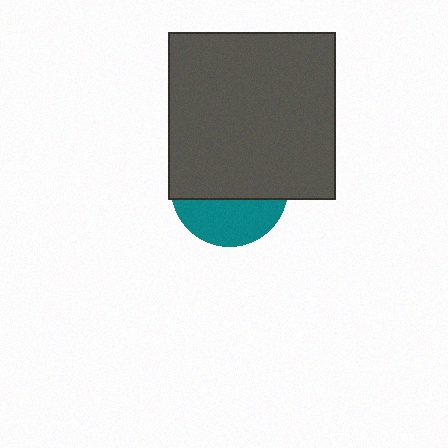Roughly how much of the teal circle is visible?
A small part of it is visible (roughly 38%).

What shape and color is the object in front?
The object in front is a dark gray square.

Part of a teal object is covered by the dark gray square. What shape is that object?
It is a circle.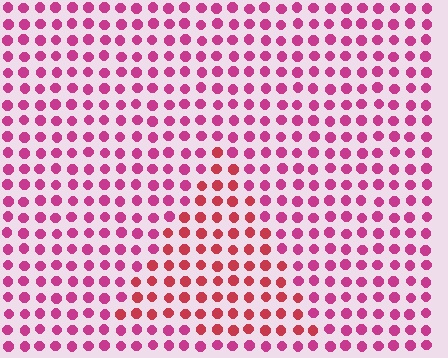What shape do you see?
I see a triangle.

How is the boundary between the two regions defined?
The boundary is defined purely by a slight shift in hue (about 28 degrees). Spacing, size, and orientation are identical on both sides.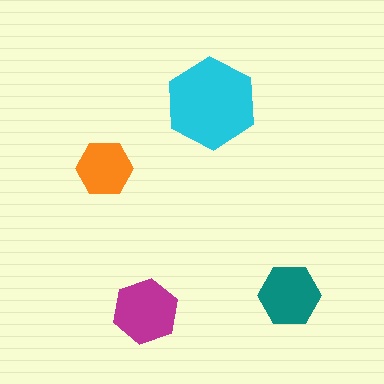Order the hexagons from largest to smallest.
the cyan one, the magenta one, the teal one, the orange one.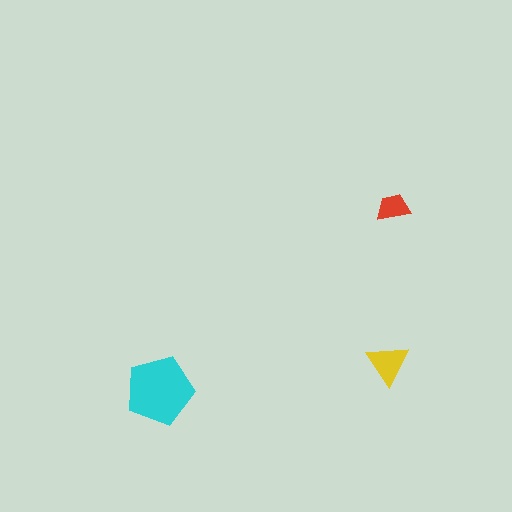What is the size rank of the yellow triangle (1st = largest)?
2nd.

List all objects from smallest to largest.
The red trapezoid, the yellow triangle, the cyan pentagon.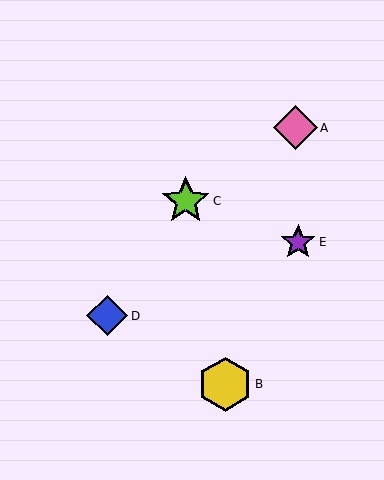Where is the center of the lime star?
The center of the lime star is at (186, 201).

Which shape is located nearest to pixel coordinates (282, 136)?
The pink diamond (labeled A) at (295, 128) is nearest to that location.